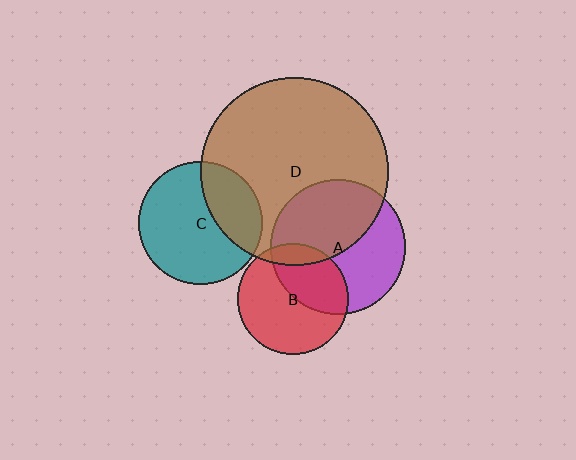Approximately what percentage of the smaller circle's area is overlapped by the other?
Approximately 50%.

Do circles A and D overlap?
Yes.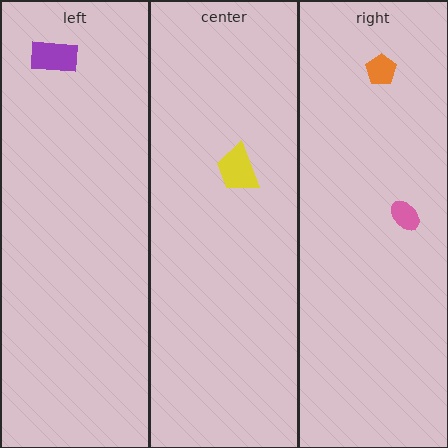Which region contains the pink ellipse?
The right region.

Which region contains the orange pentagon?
The right region.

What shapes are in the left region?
The purple rectangle.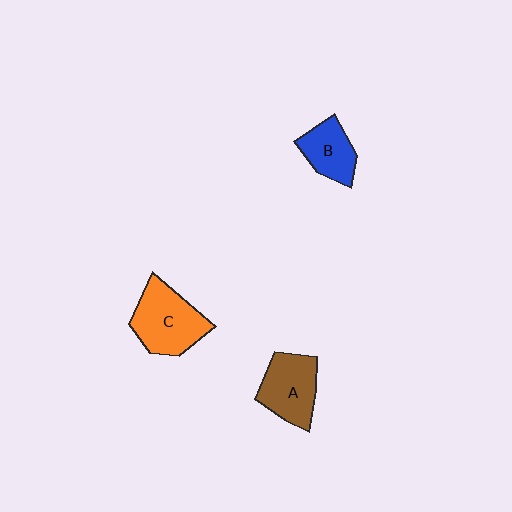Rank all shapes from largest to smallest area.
From largest to smallest: C (orange), A (brown), B (blue).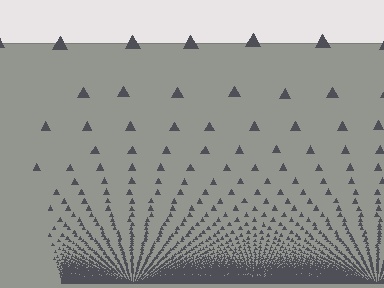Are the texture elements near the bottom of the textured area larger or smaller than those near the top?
Smaller. The gradient is inverted — elements near the bottom are smaller and denser.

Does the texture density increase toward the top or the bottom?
Density increases toward the bottom.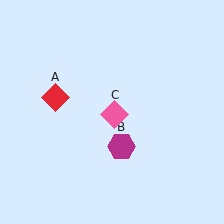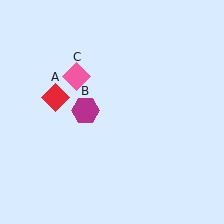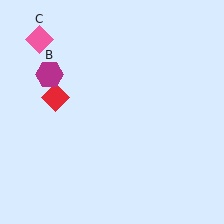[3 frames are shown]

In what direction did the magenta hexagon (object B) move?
The magenta hexagon (object B) moved up and to the left.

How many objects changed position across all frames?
2 objects changed position: magenta hexagon (object B), pink diamond (object C).